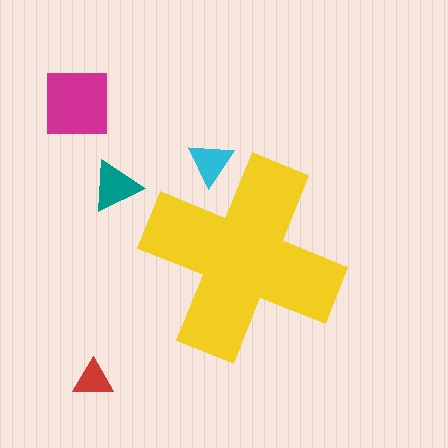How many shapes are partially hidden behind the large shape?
1 shape is partially hidden.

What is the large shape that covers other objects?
A yellow cross.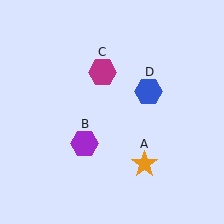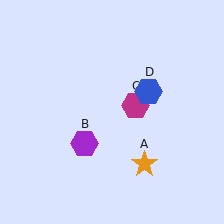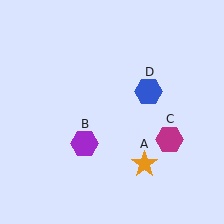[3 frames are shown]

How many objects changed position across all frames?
1 object changed position: magenta hexagon (object C).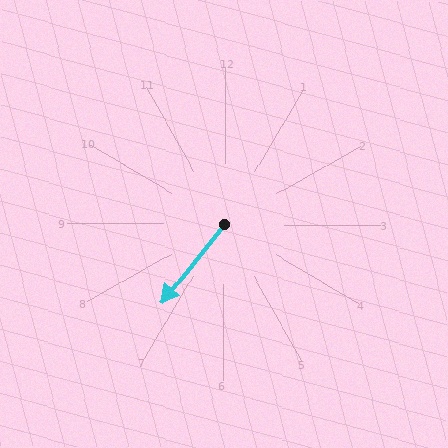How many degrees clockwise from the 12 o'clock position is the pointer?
Approximately 218 degrees.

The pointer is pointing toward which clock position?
Roughly 7 o'clock.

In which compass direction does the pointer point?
Southwest.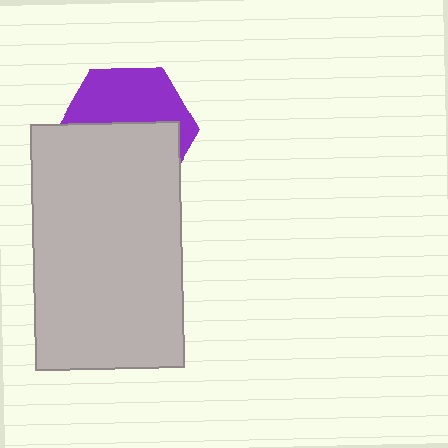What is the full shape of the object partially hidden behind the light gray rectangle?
The partially hidden object is a purple hexagon.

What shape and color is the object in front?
The object in front is a light gray rectangle.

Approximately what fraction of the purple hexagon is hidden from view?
Roughly 55% of the purple hexagon is hidden behind the light gray rectangle.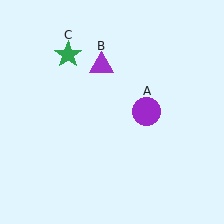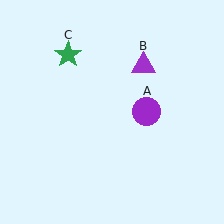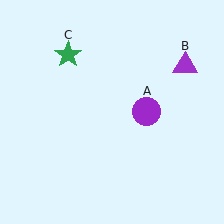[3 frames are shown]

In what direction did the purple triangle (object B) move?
The purple triangle (object B) moved right.